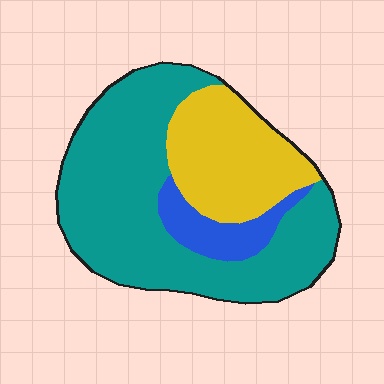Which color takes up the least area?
Blue, at roughly 10%.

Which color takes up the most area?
Teal, at roughly 60%.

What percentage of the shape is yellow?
Yellow covers about 30% of the shape.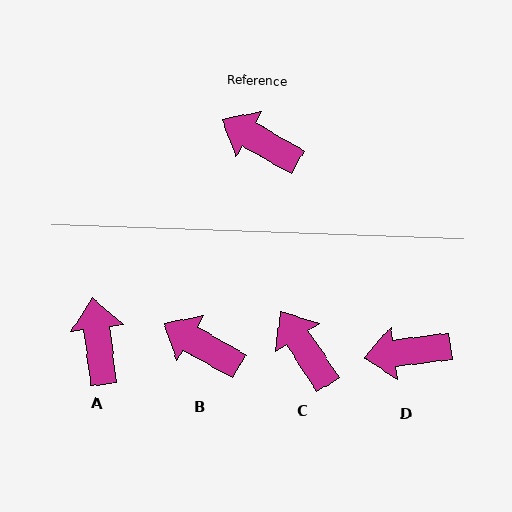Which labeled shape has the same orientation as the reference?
B.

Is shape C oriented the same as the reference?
No, it is off by about 27 degrees.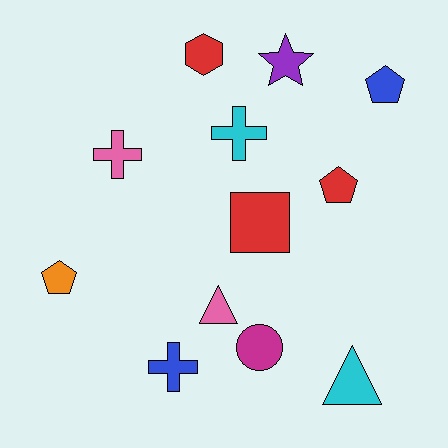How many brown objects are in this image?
There are no brown objects.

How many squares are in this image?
There is 1 square.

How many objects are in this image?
There are 12 objects.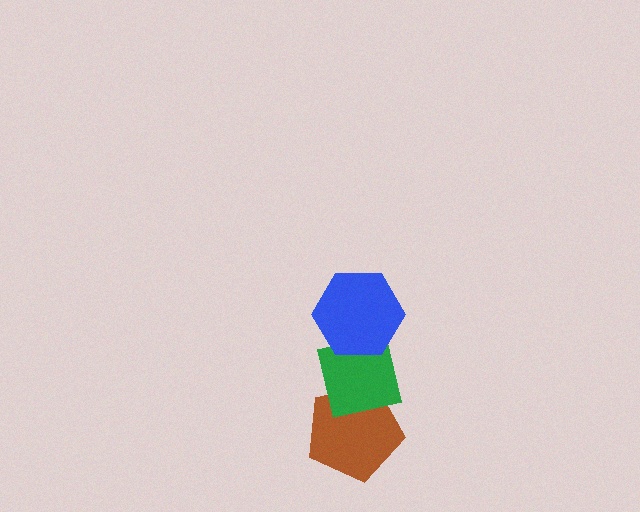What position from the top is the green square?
The green square is 2nd from the top.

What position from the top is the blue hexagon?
The blue hexagon is 1st from the top.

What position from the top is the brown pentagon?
The brown pentagon is 3rd from the top.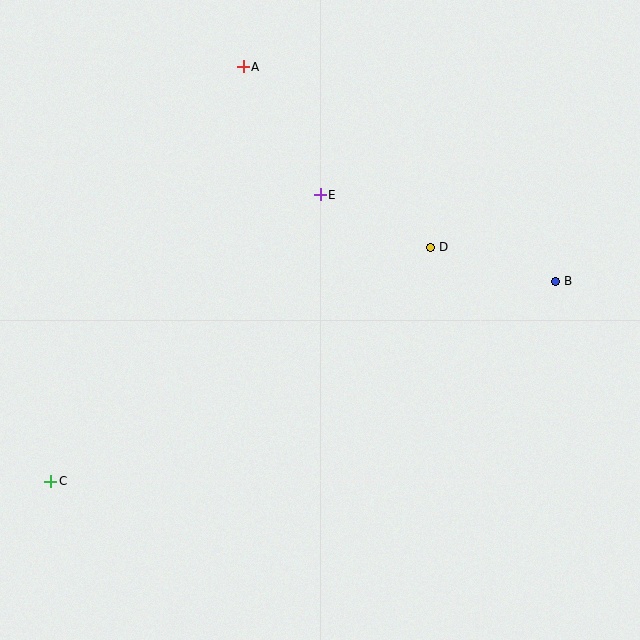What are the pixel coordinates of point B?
Point B is at (556, 281).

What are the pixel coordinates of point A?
Point A is at (243, 67).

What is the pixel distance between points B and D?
The distance between B and D is 130 pixels.